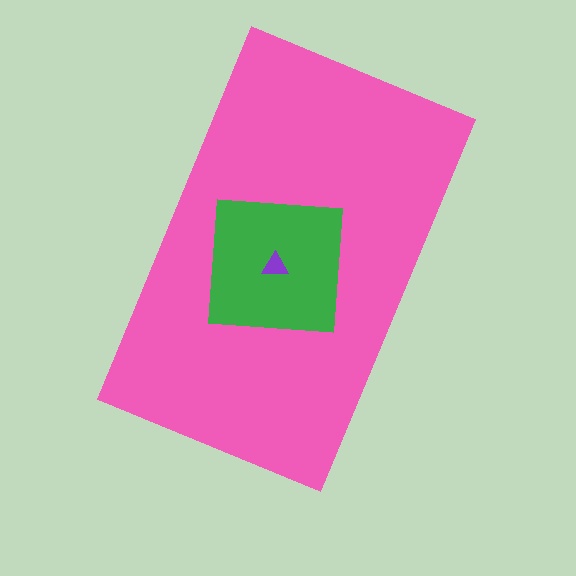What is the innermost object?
The purple triangle.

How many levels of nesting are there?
3.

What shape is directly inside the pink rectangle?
The green square.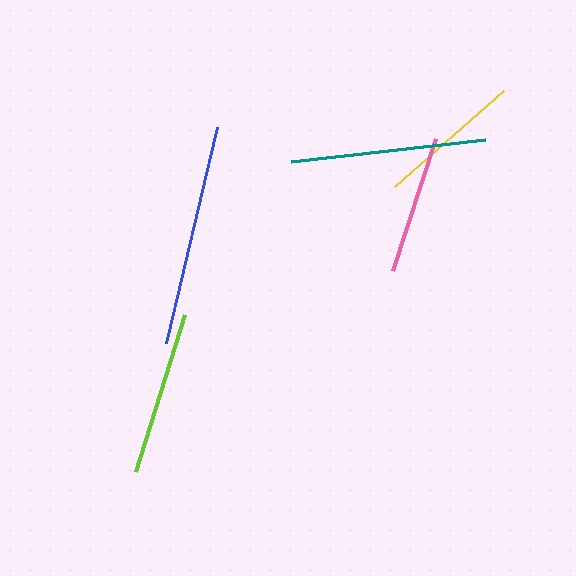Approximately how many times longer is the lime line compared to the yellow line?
The lime line is approximately 1.1 times the length of the yellow line.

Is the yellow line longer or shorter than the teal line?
The teal line is longer than the yellow line.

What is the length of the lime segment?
The lime segment is approximately 164 pixels long.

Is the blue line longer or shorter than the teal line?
The blue line is longer than the teal line.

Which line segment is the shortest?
The pink line is the shortest at approximately 138 pixels.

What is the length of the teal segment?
The teal segment is approximately 195 pixels long.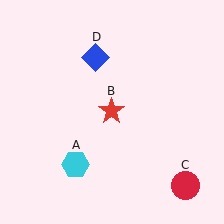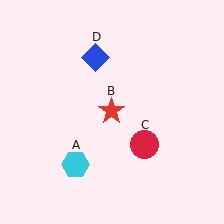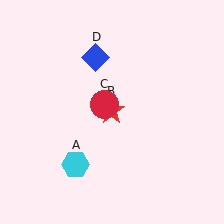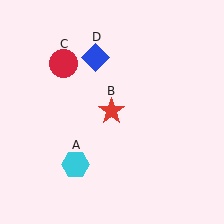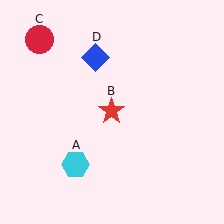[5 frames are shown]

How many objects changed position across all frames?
1 object changed position: red circle (object C).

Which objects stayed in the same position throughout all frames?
Cyan hexagon (object A) and red star (object B) and blue diamond (object D) remained stationary.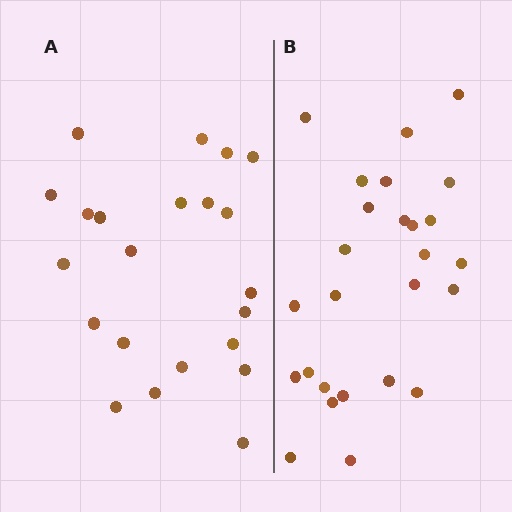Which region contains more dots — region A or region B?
Region B (the right region) has more dots.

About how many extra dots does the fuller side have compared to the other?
Region B has about 4 more dots than region A.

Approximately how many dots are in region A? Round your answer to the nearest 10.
About 20 dots. (The exact count is 22, which rounds to 20.)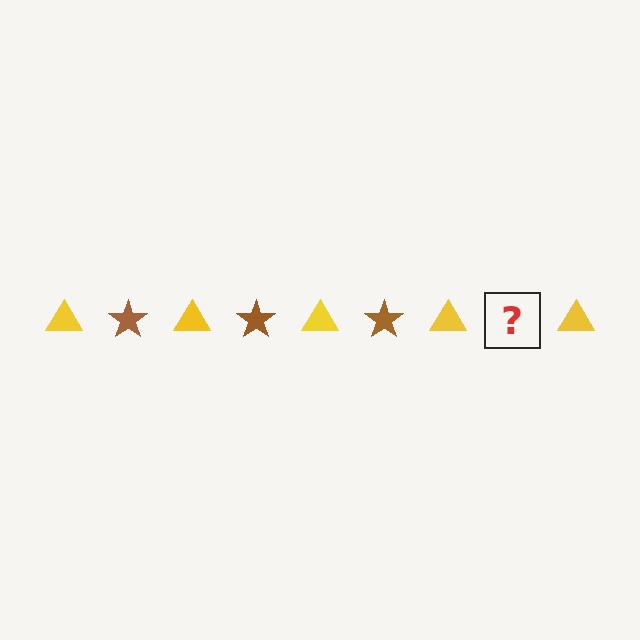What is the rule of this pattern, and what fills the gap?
The rule is that the pattern alternates between yellow triangle and brown star. The gap should be filled with a brown star.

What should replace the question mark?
The question mark should be replaced with a brown star.